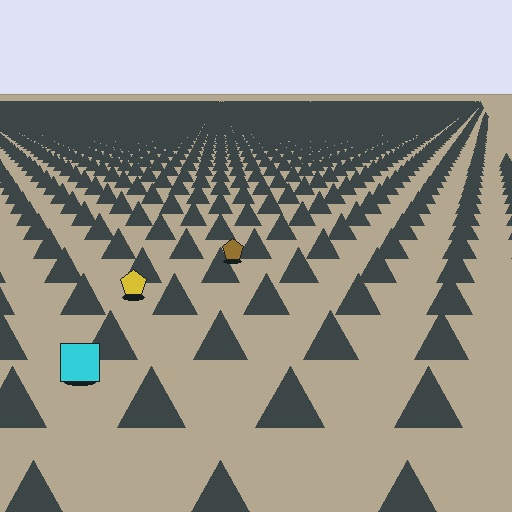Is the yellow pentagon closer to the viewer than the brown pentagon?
Yes. The yellow pentagon is closer — you can tell from the texture gradient: the ground texture is coarser near it.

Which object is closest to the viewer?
The cyan square is closest. The texture marks near it are larger and more spread out.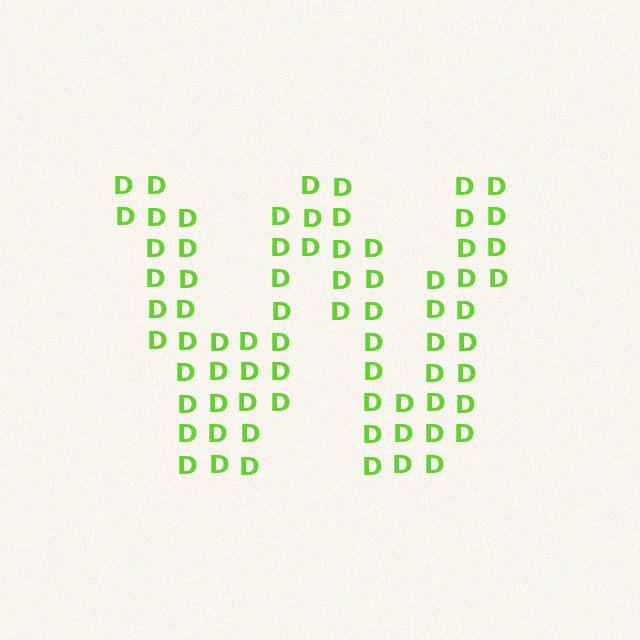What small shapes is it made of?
It is made of small letter D's.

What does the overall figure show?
The overall figure shows the letter W.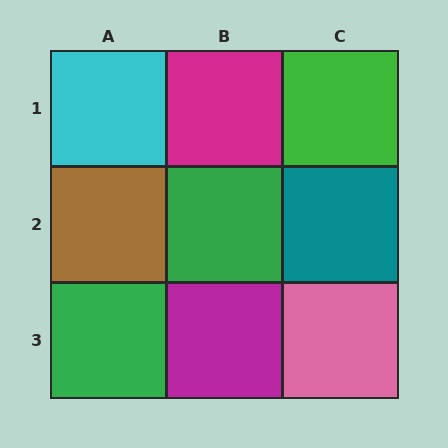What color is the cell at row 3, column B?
Magenta.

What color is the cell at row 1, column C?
Green.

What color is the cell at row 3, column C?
Pink.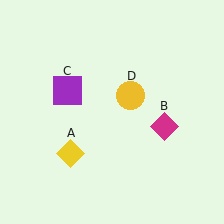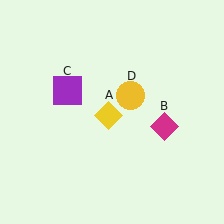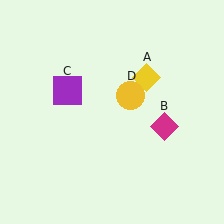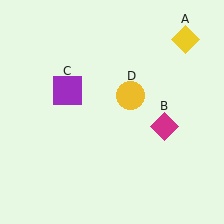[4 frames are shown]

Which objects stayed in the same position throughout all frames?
Magenta diamond (object B) and purple square (object C) and yellow circle (object D) remained stationary.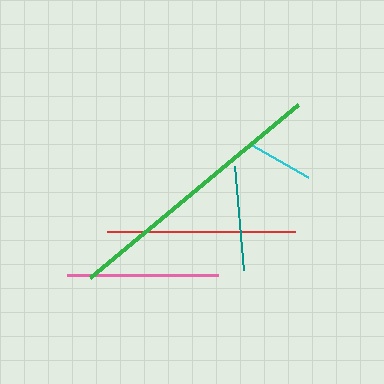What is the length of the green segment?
The green segment is approximately 271 pixels long.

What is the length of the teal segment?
The teal segment is approximately 104 pixels long.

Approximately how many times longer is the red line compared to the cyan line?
The red line is approximately 2.8 times the length of the cyan line.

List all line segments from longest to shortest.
From longest to shortest: green, red, pink, teal, cyan.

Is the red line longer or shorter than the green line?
The green line is longer than the red line.